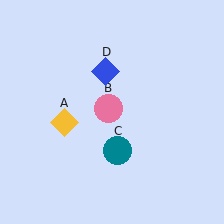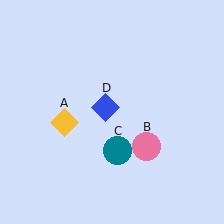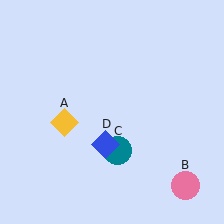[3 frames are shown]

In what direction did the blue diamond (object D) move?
The blue diamond (object D) moved down.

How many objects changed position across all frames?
2 objects changed position: pink circle (object B), blue diamond (object D).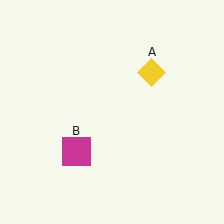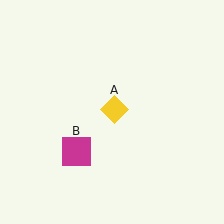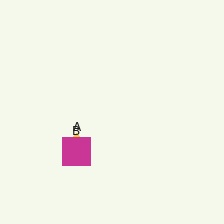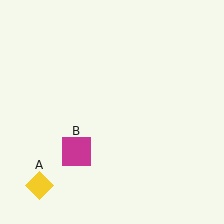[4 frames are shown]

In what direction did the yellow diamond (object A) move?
The yellow diamond (object A) moved down and to the left.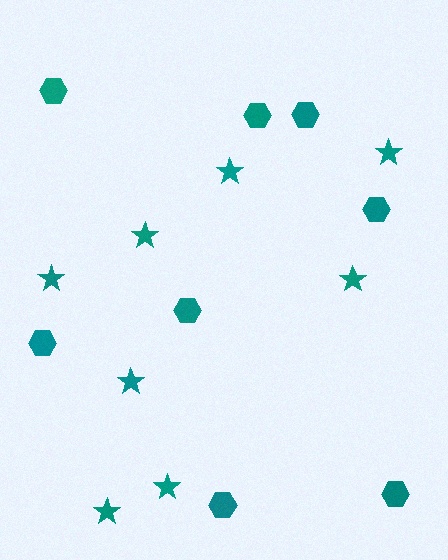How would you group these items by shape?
There are 2 groups: one group of hexagons (8) and one group of stars (8).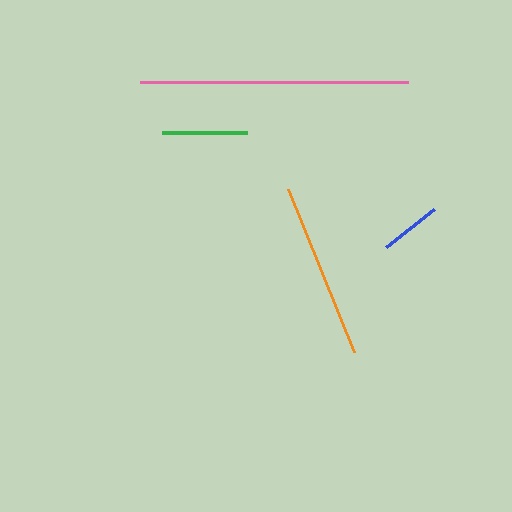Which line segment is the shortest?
The blue line is the shortest at approximately 62 pixels.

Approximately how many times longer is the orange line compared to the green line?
The orange line is approximately 2.1 times the length of the green line.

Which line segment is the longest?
The pink line is the longest at approximately 268 pixels.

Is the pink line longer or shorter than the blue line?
The pink line is longer than the blue line.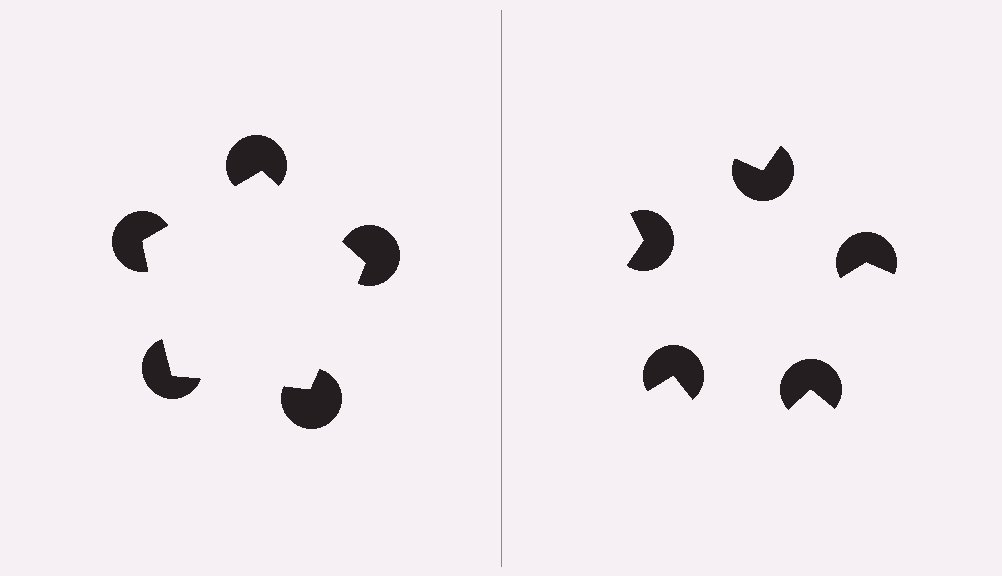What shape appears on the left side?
An illusory pentagon.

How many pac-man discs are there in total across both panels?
10 — 5 on each side.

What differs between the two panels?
The pac-man discs are positioned identically on both sides; only the wedge orientations differ. On the left they align to a pentagon; on the right they are misaligned.